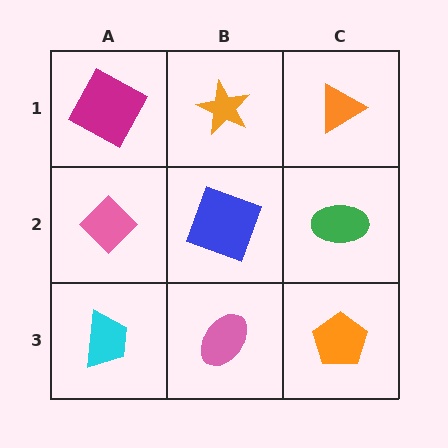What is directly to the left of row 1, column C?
An orange star.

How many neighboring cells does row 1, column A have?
2.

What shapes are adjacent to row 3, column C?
A green ellipse (row 2, column C), a pink ellipse (row 3, column B).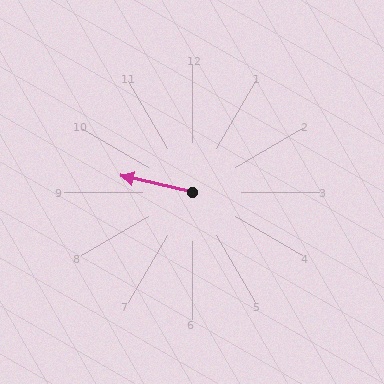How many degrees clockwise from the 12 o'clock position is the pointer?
Approximately 283 degrees.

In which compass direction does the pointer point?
West.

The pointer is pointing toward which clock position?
Roughly 9 o'clock.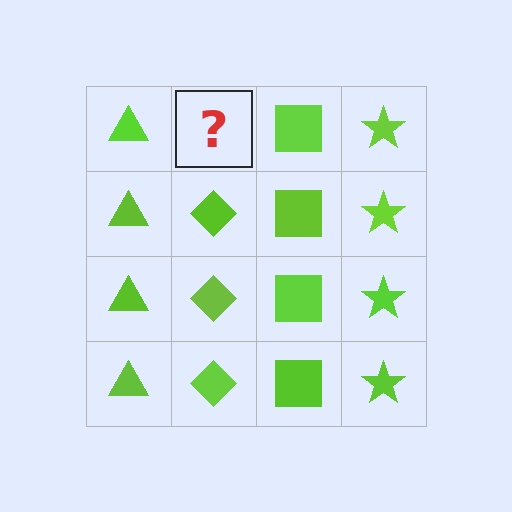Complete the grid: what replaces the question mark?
The question mark should be replaced with a lime diamond.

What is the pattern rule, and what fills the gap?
The rule is that each column has a consistent shape. The gap should be filled with a lime diamond.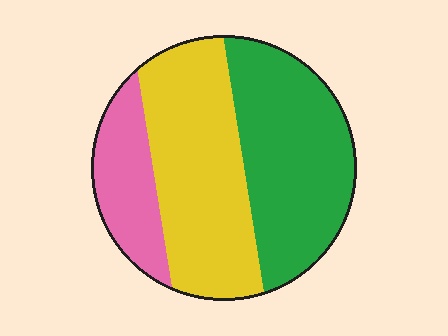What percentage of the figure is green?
Green covers 40% of the figure.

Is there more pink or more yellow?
Yellow.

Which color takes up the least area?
Pink, at roughly 20%.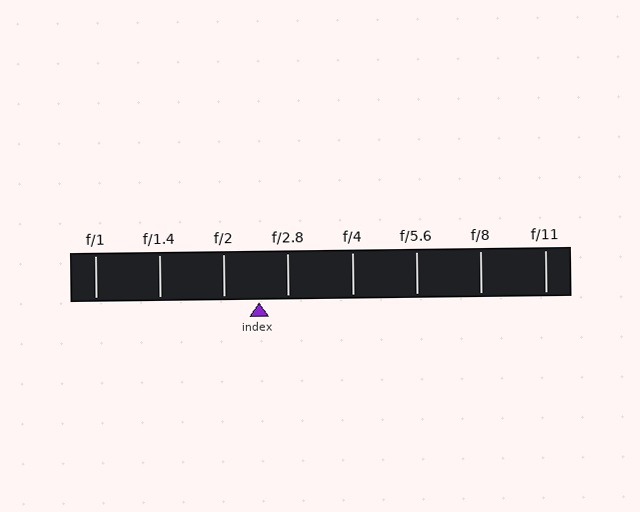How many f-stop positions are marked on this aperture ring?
There are 8 f-stop positions marked.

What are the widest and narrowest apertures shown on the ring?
The widest aperture shown is f/1 and the narrowest is f/11.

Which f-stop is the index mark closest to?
The index mark is closest to f/2.8.